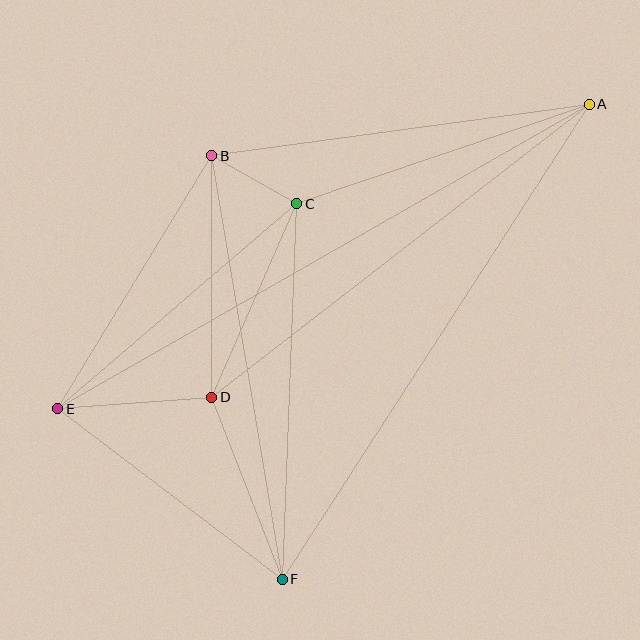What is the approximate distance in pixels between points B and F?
The distance between B and F is approximately 429 pixels.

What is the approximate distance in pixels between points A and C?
The distance between A and C is approximately 309 pixels.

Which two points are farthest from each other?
Points A and E are farthest from each other.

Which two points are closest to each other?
Points B and C are closest to each other.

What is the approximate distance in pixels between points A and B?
The distance between A and B is approximately 381 pixels.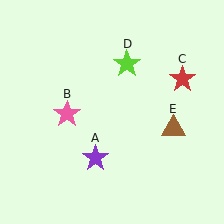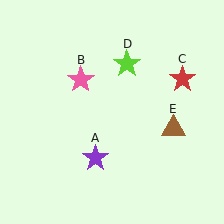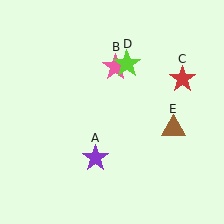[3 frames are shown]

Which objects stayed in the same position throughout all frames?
Purple star (object A) and red star (object C) and lime star (object D) and brown triangle (object E) remained stationary.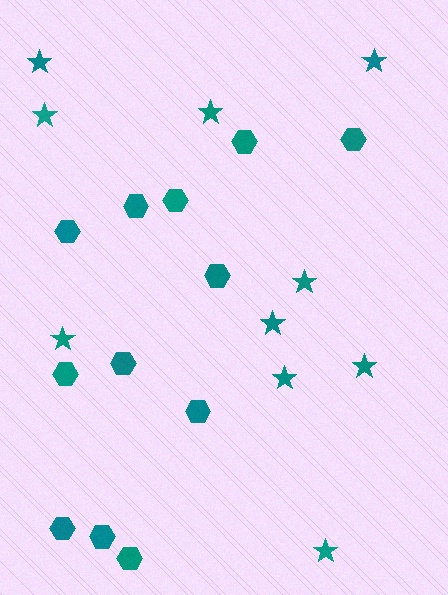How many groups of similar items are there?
There are 2 groups: one group of stars (10) and one group of hexagons (12).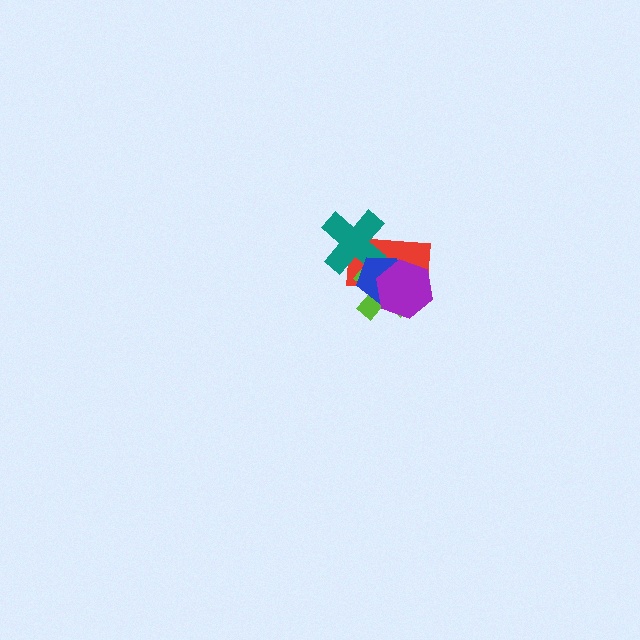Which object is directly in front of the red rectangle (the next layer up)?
The lime cross is directly in front of the red rectangle.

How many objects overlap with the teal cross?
3 objects overlap with the teal cross.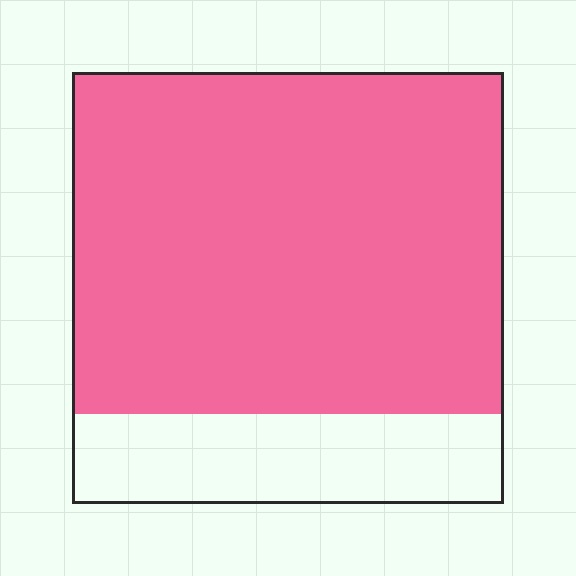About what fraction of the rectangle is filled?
About four fifths (4/5).